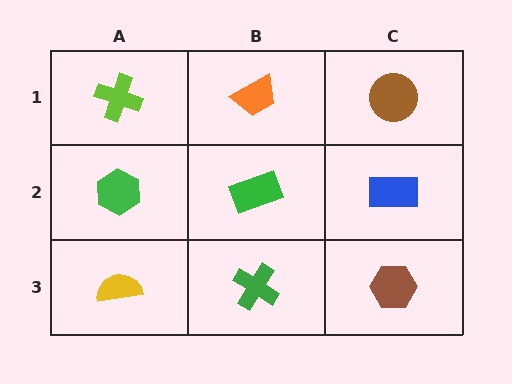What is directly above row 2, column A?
A lime cross.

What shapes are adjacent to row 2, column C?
A brown circle (row 1, column C), a brown hexagon (row 3, column C), a green rectangle (row 2, column B).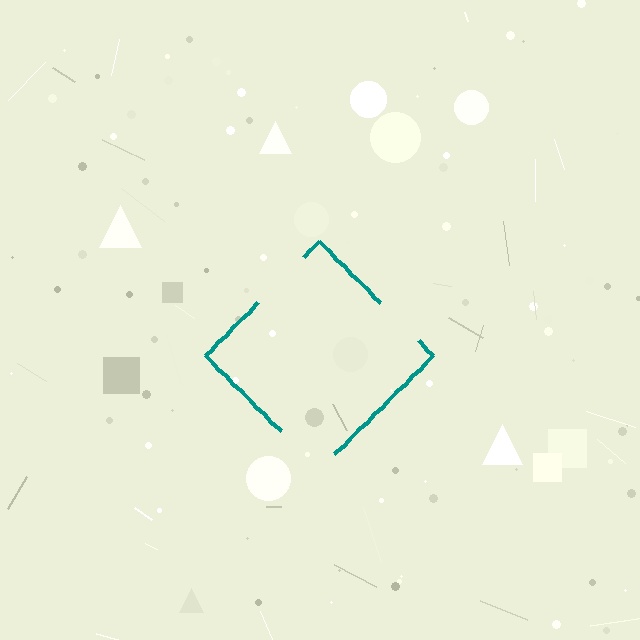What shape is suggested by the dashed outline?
The dashed outline suggests a diamond.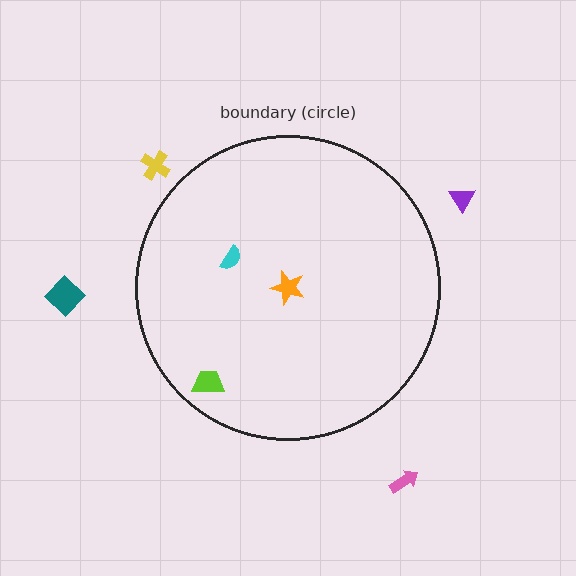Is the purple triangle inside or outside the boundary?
Outside.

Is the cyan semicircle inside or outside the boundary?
Inside.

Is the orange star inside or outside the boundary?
Inside.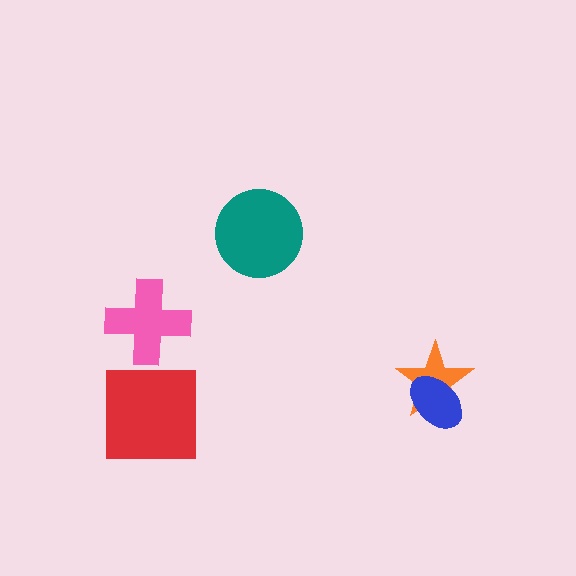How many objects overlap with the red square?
0 objects overlap with the red square.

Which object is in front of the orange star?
The blue ellipse is in front of the orange star.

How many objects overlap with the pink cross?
0 objects overlap with the pink cross.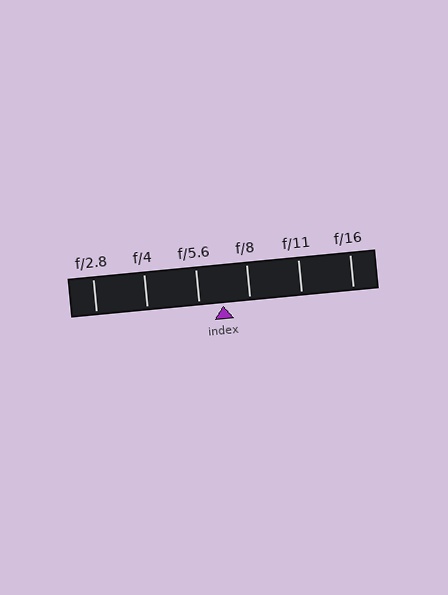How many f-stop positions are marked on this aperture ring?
There are 6 f-stop positions marked.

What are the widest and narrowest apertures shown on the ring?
The widest aperture shown is f/2.8 and the narrowest is f/16.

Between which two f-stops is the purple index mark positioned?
The index mark is between f/5.6 and f/8.